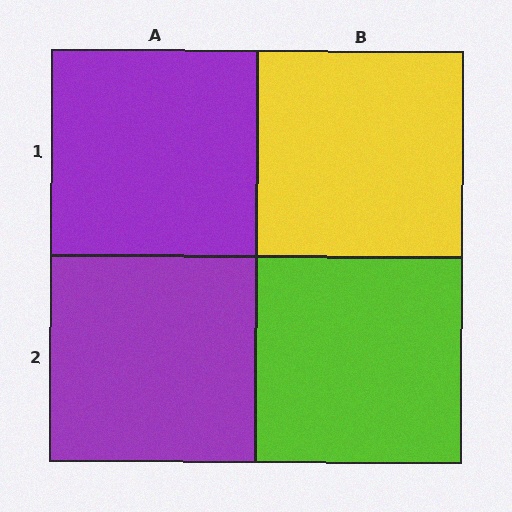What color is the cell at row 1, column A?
Purple.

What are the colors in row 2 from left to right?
Purple, lime.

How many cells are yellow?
1 cell is yellow.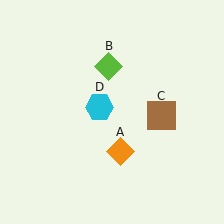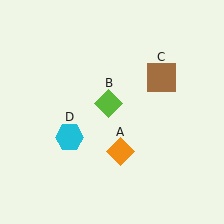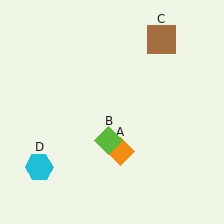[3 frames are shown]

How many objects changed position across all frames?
3 objects changed position: lime diamond (object B), brown square (object C), cyan hexagon (object D).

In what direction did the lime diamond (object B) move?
The lime diamond (object B) moved down.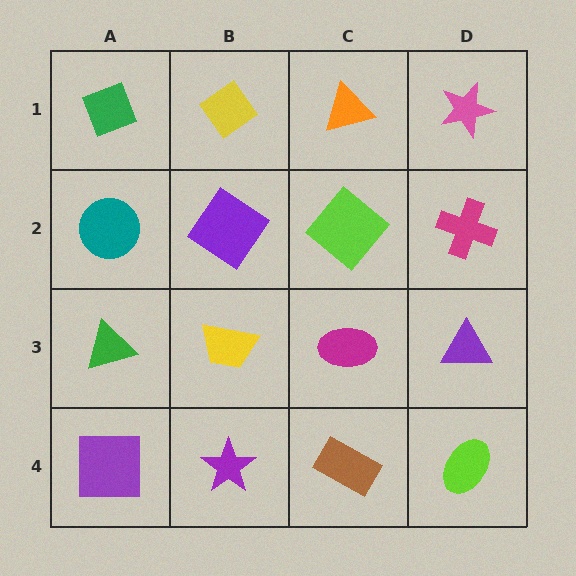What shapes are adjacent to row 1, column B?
A purple diamond (row 2, column B), a green diamond (row 1, column A), an orange triangle (row 1, column C).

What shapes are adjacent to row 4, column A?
A green triangle (row 3, column A), a purple star (row 4, column B).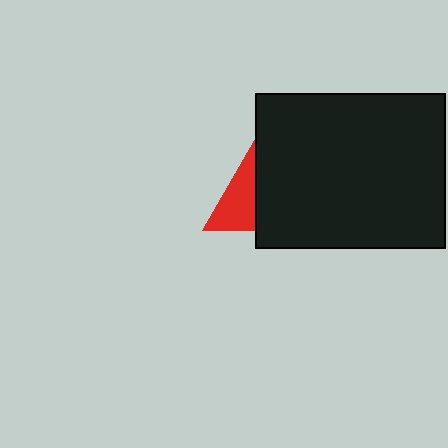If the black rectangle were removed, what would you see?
You would see the complete red triangle.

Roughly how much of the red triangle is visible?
About half of it is visible (roughly 52%).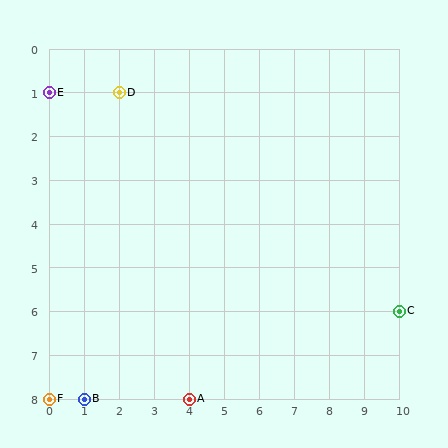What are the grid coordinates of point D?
Point D is at grid coordinates (2, 1).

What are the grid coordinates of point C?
Point C is at grid coordinates (10, 6).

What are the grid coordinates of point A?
Point A is at grid coordinates (4, 8).